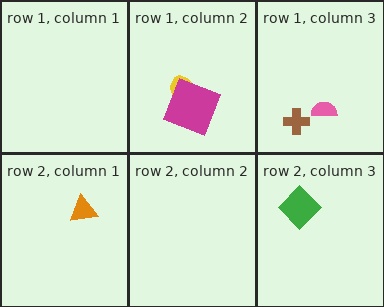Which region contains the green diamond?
The row 2, column 3 region.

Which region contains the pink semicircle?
The row 1, column 3 region.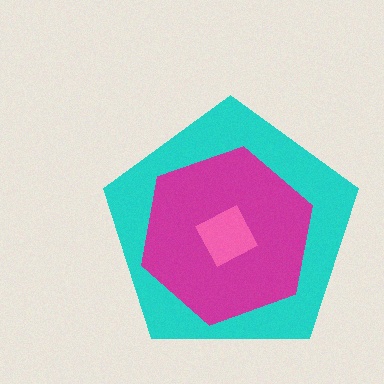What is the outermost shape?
The cyan pentagon.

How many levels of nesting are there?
3.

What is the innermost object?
The pink square.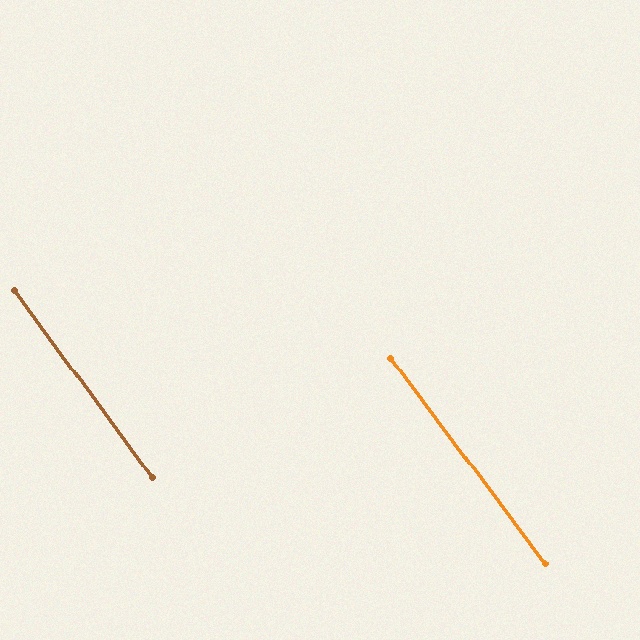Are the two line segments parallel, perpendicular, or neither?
Parallel — their directions differ by only 0.8°.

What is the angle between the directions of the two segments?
Approximately 1 degree.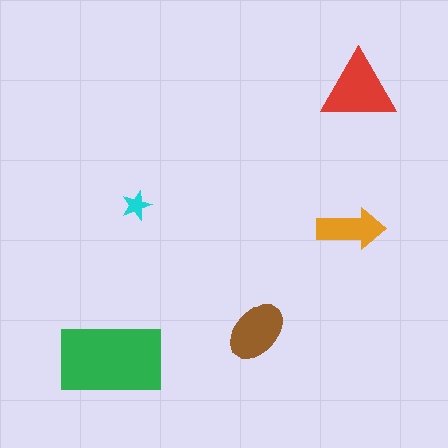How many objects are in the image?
There are 5 objects in the image.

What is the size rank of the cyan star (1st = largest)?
5th.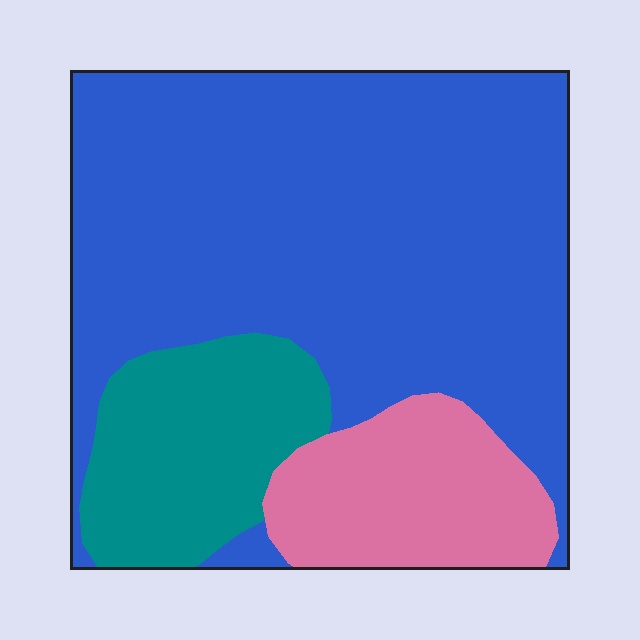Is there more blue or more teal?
Blue.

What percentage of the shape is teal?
Teal takes up less than a quarter of the shape.